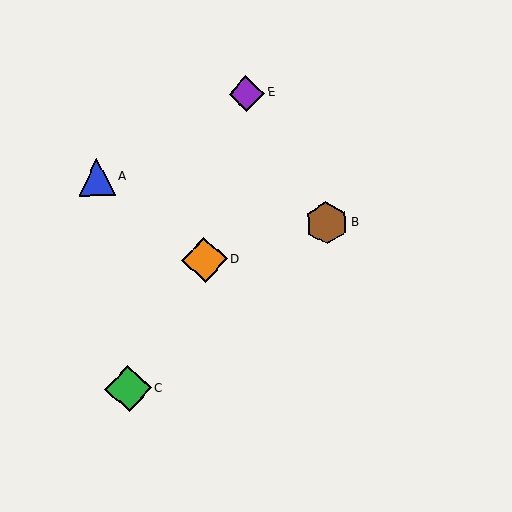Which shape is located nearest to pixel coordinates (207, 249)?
The orange diamond (labeled D) at (205, 260) is nearest to that location.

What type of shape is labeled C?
Shape C is a green diamond.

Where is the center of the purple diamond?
The center of the purple diamond is at (246, 94).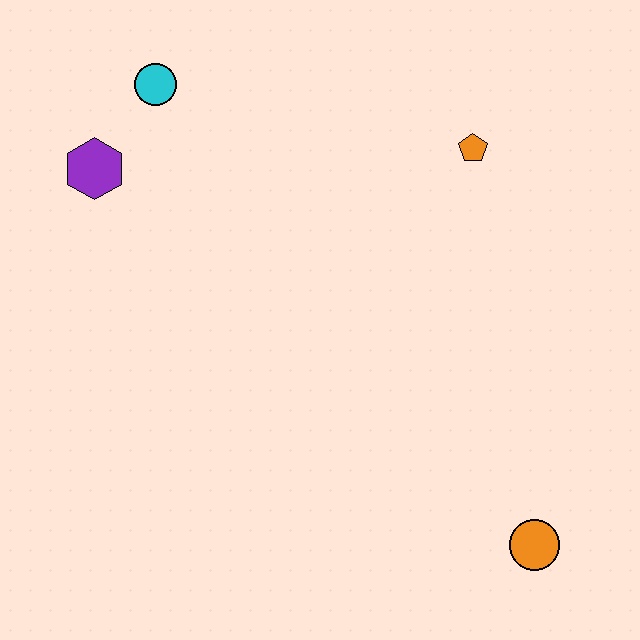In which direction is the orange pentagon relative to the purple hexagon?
The orange pentagon is to the right of the purple hexagon.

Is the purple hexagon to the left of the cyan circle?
Yes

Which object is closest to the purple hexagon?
The cyan circle is closest to the purple hexagon.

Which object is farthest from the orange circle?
The cyan circle is farthest from the orange circle.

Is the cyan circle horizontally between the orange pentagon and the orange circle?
No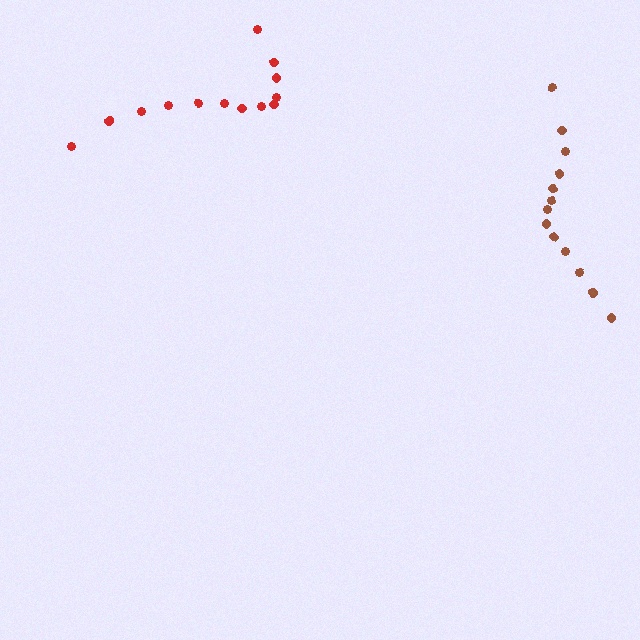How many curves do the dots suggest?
There are 2 distinct paths.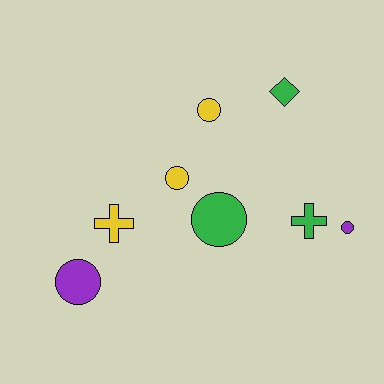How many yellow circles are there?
There are 2 yellow circles.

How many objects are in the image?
There are 8 objects.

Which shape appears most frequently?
Circle, with 5 objects.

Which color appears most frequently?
Green, with 3 objects.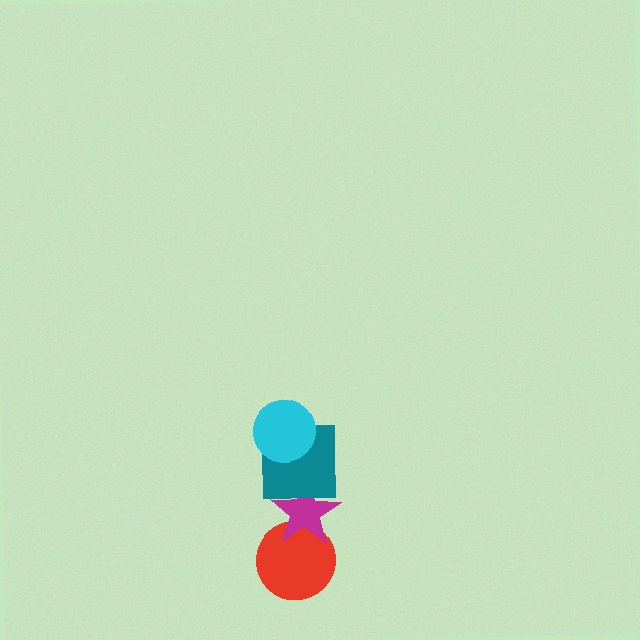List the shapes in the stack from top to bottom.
From top to bottom: the cyan circle, the teal square, the magenta star, the red circle.